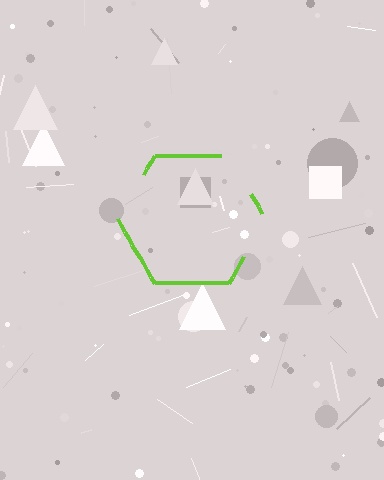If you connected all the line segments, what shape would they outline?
They would outline a hexagon.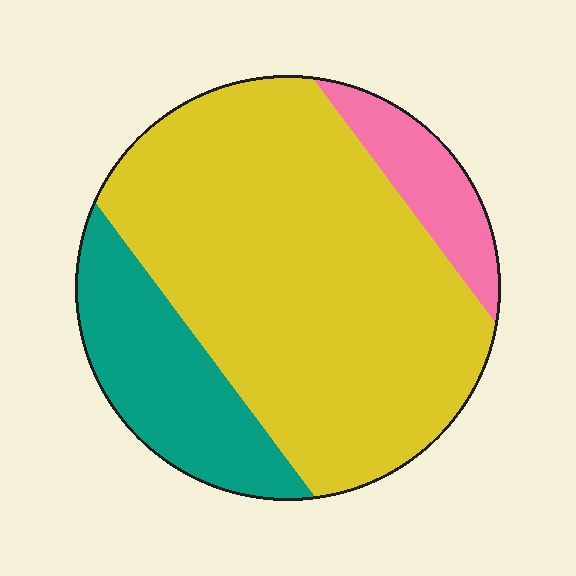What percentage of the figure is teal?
Teal covers 20% of the figure.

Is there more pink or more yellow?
Yellow.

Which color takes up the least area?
Pink, at roughly 10%.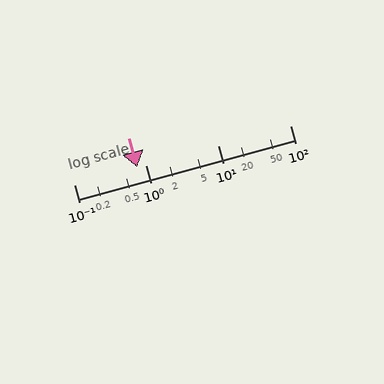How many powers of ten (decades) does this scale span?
The scale spans 3 decades, from 0.1 to 100.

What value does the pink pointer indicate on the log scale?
The pointer indicates approximately 0.76.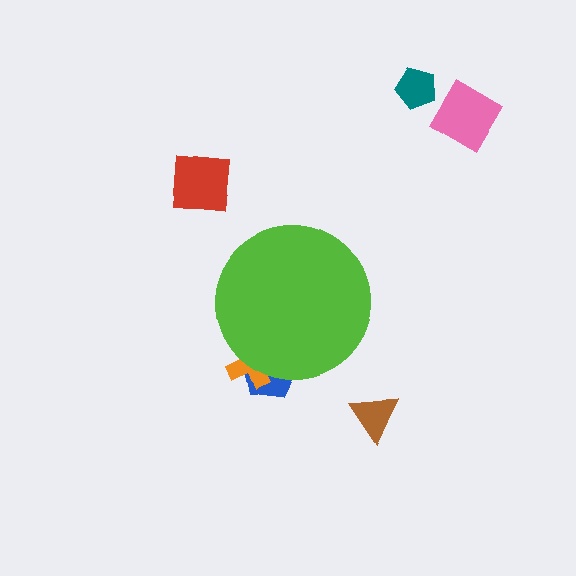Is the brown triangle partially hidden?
No, the brown triangle is fully visible.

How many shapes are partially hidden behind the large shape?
2 shapes are partially hidden.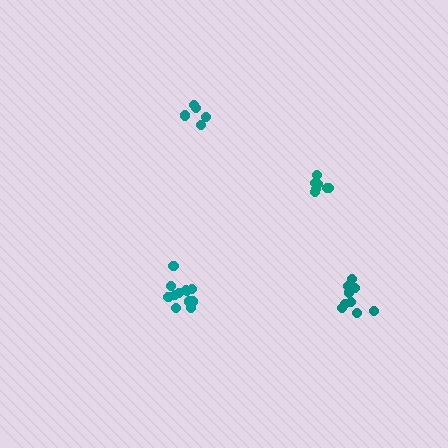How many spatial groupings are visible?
There are 4 spatial groupings.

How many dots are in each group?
Group 1: 7 dots, Group 2: 6 dots, Group 3: 12 dots, Group 4: 9 dots (34 total).